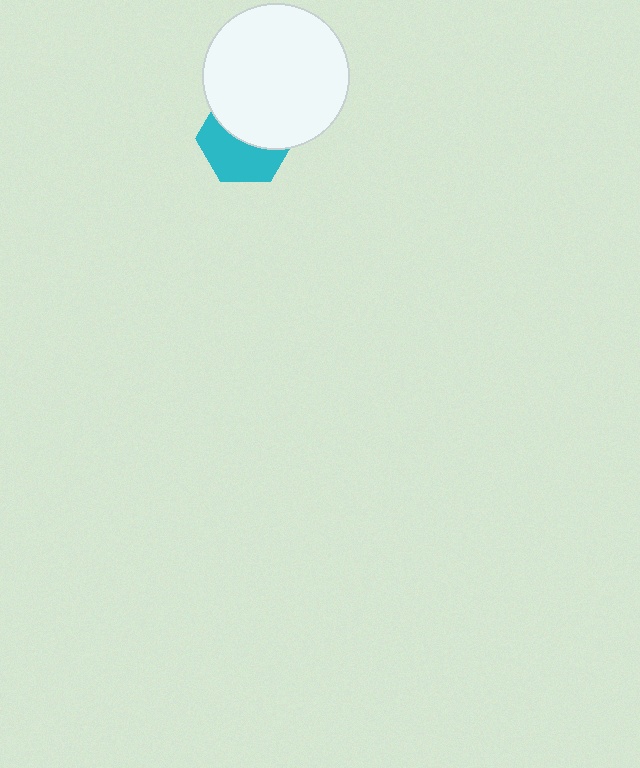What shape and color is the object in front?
The object in front is a white circle.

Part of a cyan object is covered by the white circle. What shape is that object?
It is a hexagon.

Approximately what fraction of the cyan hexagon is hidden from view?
Roughly 50% of the cyan hexagon is hidden behind the white circle.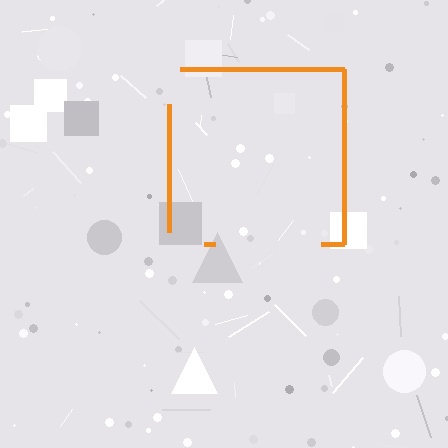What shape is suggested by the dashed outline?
The dashed outline suggests a square.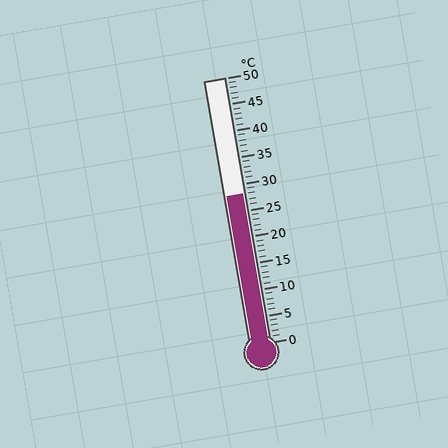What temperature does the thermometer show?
The thermometer shows approximately 28°C.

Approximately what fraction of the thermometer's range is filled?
The thermometer is filled to approximately 55% of its range.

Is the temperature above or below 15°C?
The temperature is above 15°C.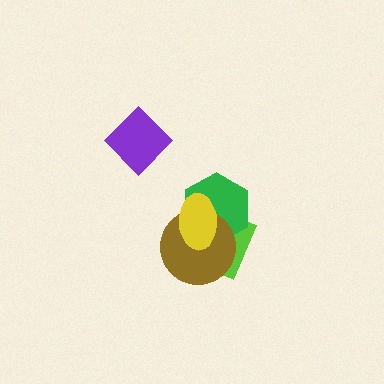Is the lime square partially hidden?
Yes, it is partially covered by another shape.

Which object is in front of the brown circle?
The yellow ellipse is in front of the brown circle.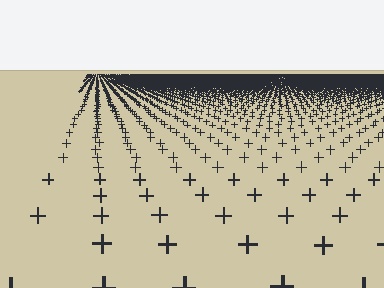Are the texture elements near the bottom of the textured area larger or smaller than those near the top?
Larger. Near the bottom, elements are closer to the viewer and appear at a bigger on-screen size.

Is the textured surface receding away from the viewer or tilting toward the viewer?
The surface is receding away from the viewer. Texture elements get smaller and denser toward the top.